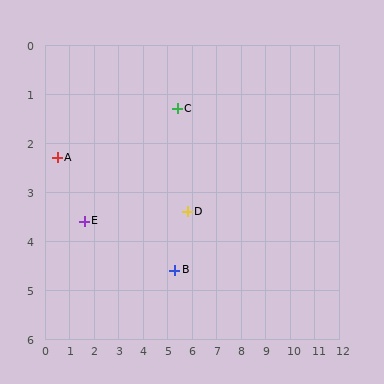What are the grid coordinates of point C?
Point C is at approximately (5.4, 1.3).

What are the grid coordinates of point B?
Point B is at approximately (5.3, 4.6).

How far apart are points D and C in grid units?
Points D and C are about 2.1 grid units apart.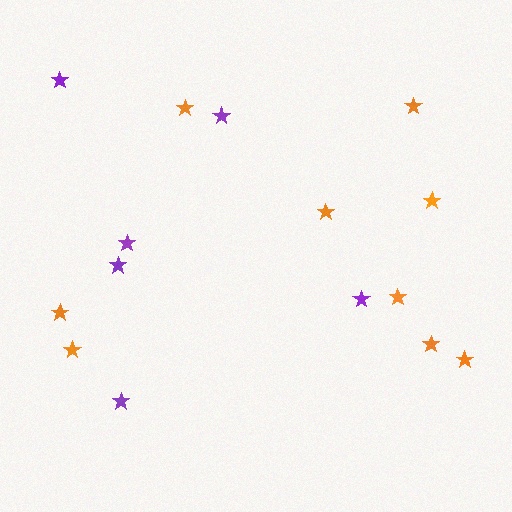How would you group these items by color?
There are 2 groups: one group of purple stars (6) and one group of orange stars (9).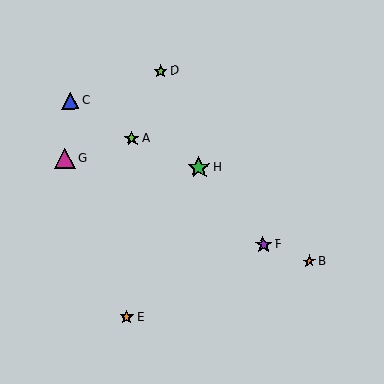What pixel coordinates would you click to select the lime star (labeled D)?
Click at (161, 71) to select the lime star D.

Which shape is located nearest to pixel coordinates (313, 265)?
The orange star (labeled B) at (309, 261) is nearest to that location.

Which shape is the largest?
The green star (labeled H) is the largest.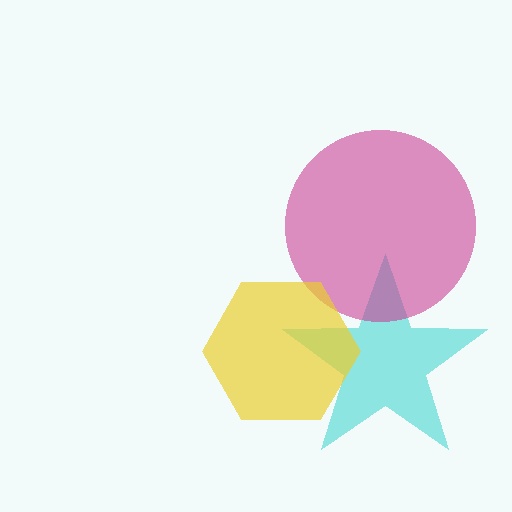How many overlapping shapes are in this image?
There are 3 overlapping shapes in the image.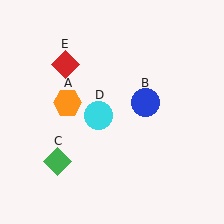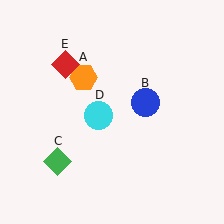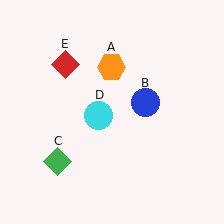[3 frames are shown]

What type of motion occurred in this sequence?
The orange hexagon (object A) rotated clockwise around the center of the scene.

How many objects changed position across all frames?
1 object changed position: orange hexagon (object A).